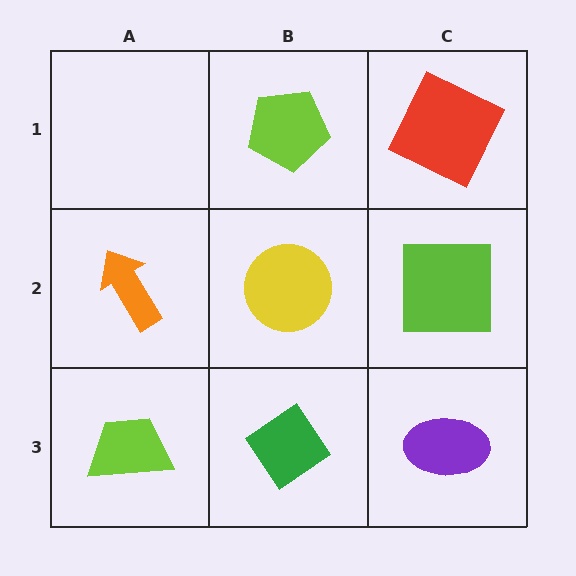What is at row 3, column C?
A purple ellipse.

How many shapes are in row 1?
2 shapes.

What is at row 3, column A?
A lime trapezoid.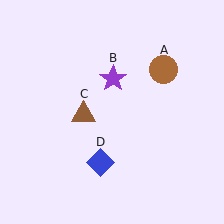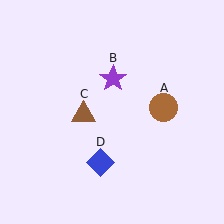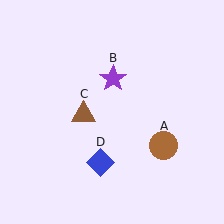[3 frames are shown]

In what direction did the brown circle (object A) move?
The brown circle (object A) moved down.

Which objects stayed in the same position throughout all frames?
Purple star (object B) and brown triangle (object C) and blue diamond (object D) remained stationary.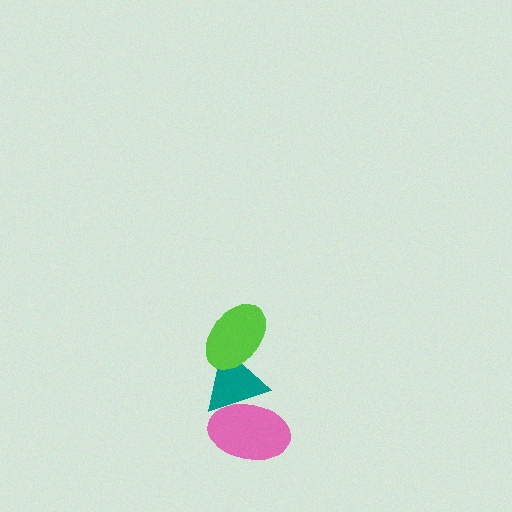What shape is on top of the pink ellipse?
The teal triangle is on top of the pink ellipse.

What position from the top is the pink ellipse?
The pink ellipse is 3rd from the top.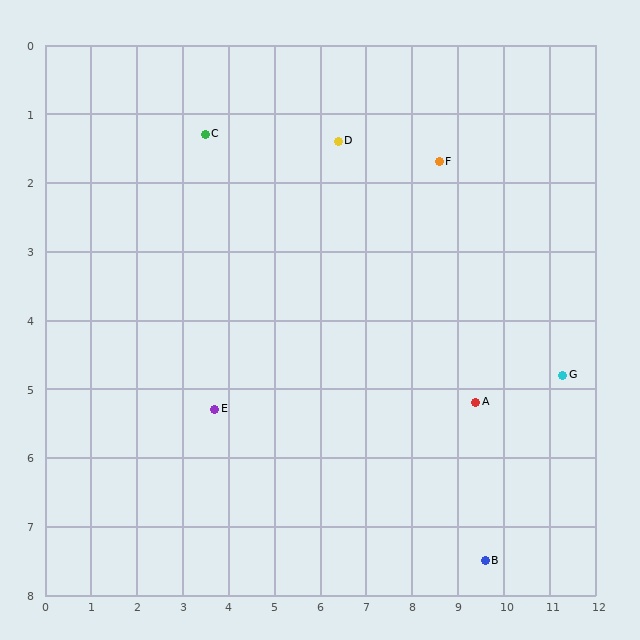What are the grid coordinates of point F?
Point F is at approximately (8.6, 1.7).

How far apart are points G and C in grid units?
Points G and C are about 8.5 grid units apart.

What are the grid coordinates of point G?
Point G is at approximately (11.3, 4.8).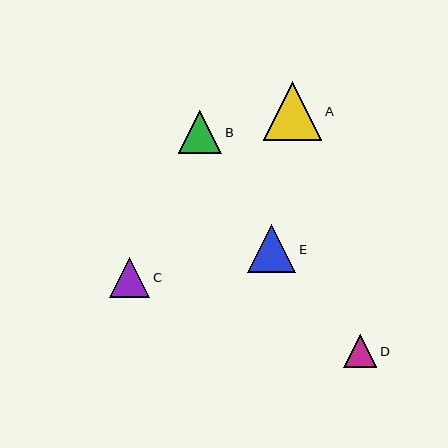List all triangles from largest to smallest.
From largest to smallest: A, E, B, C, D.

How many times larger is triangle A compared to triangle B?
Triangle A is approximately 1.3 times the size of triangle B.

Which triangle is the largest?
Triangle A is the largest with a size of approximately 58 pixels.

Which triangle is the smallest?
Triangle D is the smallest with a size of approximately 33 pixels.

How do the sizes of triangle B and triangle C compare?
Triangle B and triangle C are approximately the same size.